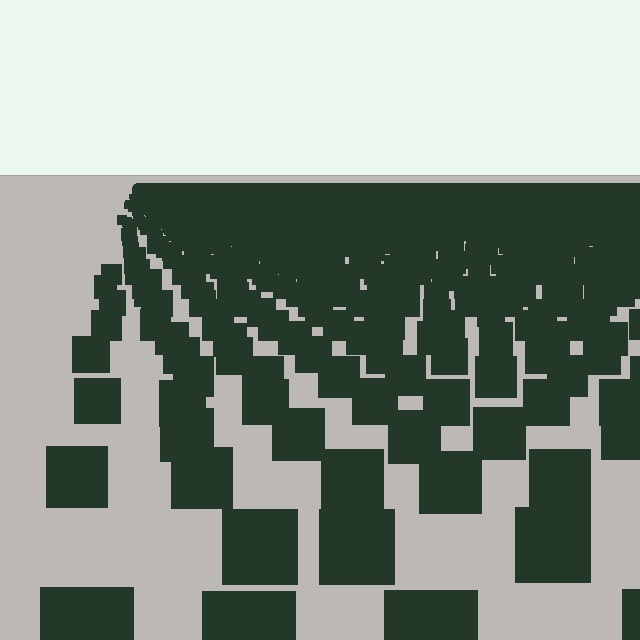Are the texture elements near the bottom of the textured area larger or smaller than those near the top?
Larger. Near the bottom, elements are closer to the viewer and appear at a bigger on-screen size.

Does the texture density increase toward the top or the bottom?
Density increases toward the top.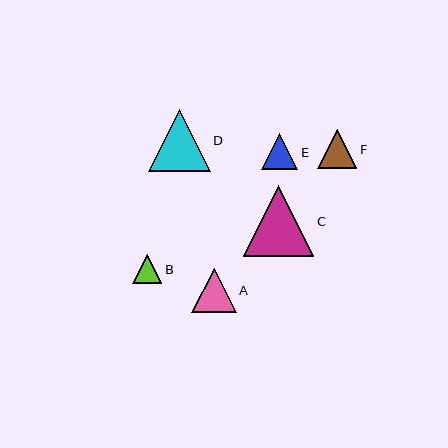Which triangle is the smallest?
Triangle B is the smallest with a size of approximately 29 pixels.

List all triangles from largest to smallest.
From largest to smallest: C, D, A, F, E, B.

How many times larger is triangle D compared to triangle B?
Triangle D is approximately 2.1 times the size of triangle B.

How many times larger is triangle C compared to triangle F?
Triangle C is approximately 1.8 times the size of triangle F.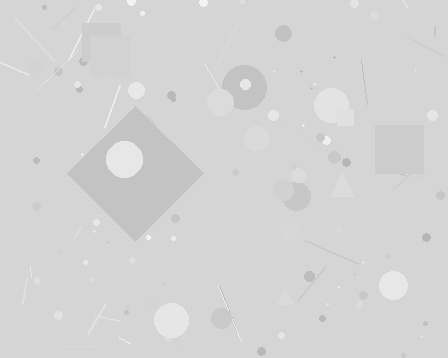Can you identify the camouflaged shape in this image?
The camouflaged shape is a diamond.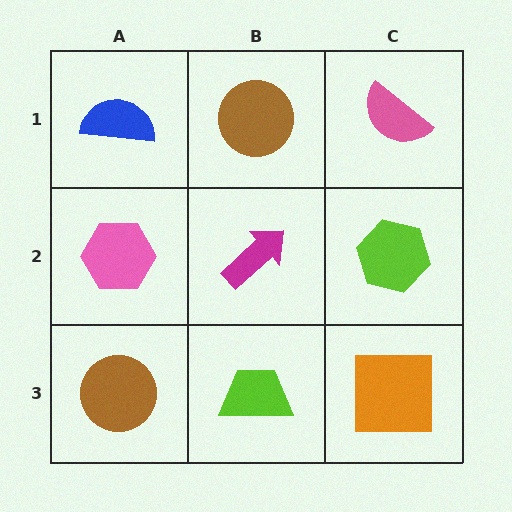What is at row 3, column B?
A lime trapezoid.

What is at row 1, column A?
A blue semicircle.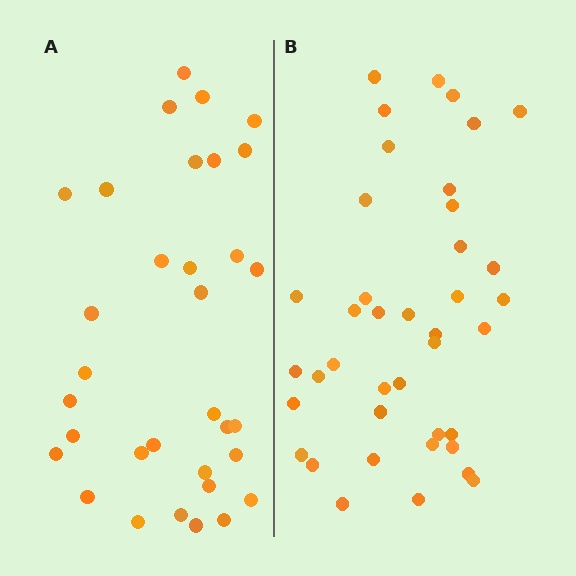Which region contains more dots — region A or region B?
Region B (the right region) has more dots.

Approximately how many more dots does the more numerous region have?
Region B has roughly 8 or so more dots than region A.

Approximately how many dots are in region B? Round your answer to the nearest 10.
About 40 dots.